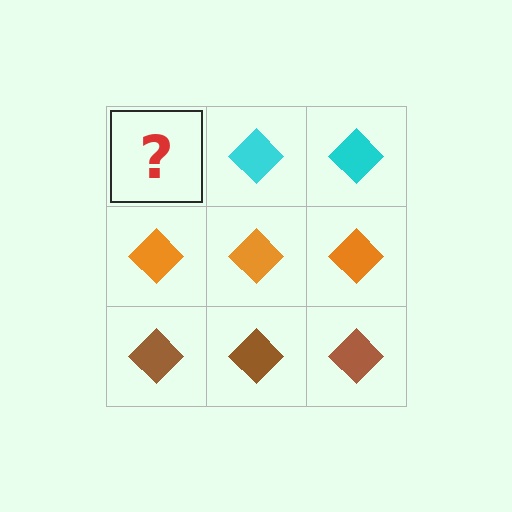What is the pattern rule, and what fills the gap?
The rule is that each row has a consistent color. The gap should be filled with a cyan diamond.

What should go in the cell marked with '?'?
The missing cell should contain a cyan diamond.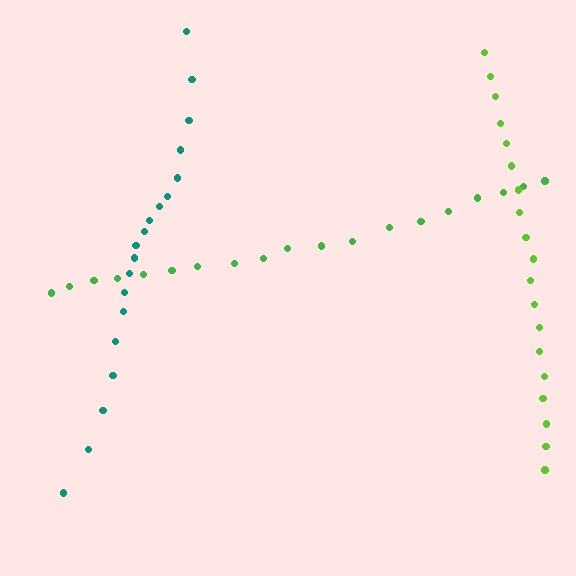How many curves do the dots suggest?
There are 3 distinct paths.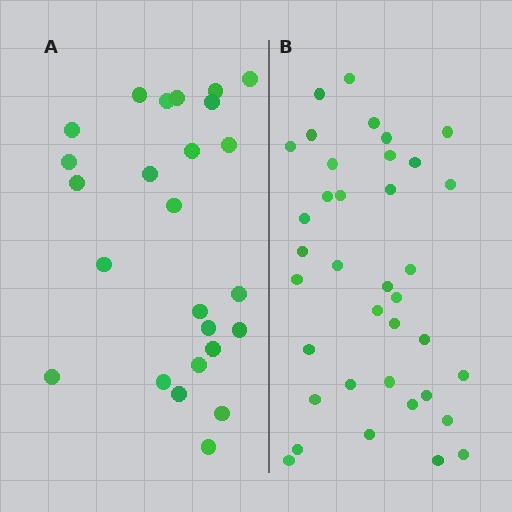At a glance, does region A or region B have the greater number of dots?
Region B (the right region) has more dots.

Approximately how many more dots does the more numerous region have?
Region B has roughly 12 or so more dots than region A.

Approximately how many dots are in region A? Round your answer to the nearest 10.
About 20 dots. (The exact count is 25, which rounds to 20.)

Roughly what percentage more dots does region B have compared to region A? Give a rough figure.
About 50% more.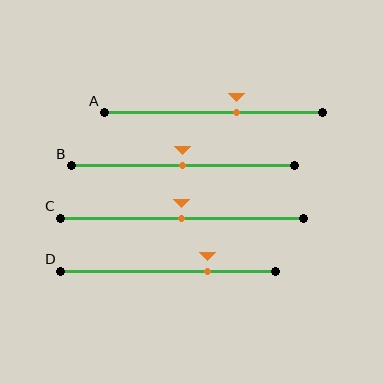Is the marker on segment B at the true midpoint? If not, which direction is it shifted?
Yes, the marker on segment B is at the true midpoint.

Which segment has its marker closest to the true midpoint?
Segment B has its marker closest to the true midpoint.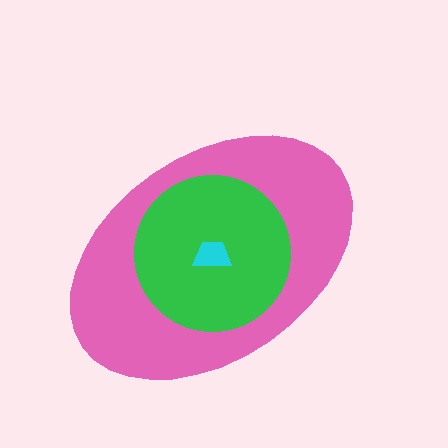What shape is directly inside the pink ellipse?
The green circle.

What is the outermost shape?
The pink ellipse.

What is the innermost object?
The cyan trapezoid.